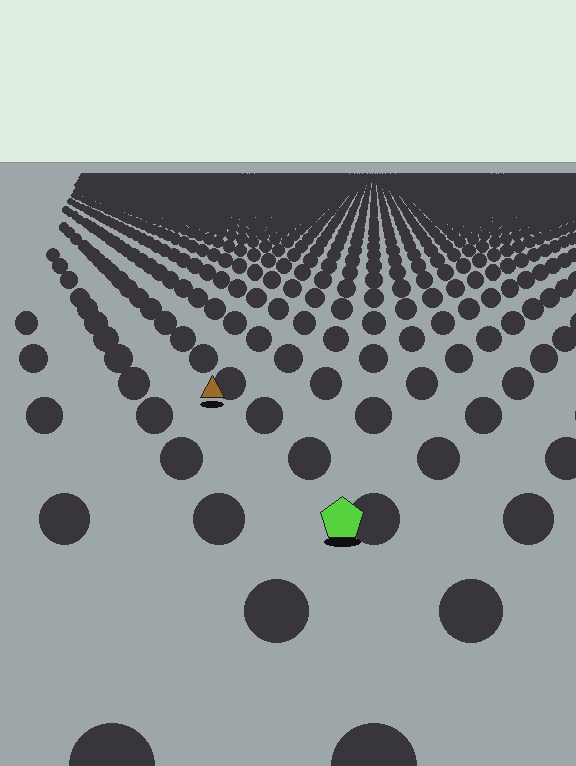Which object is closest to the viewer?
The lime pentagon is closest. The texture marks near it are larger and more spread out.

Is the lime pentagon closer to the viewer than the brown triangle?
Yes. The lime pentagon is closer — you can tell from the texture gradient: the ground texture is coarser near it.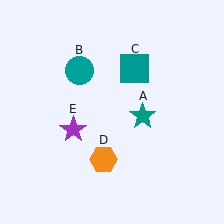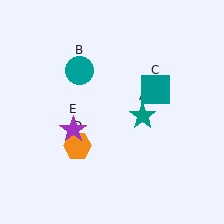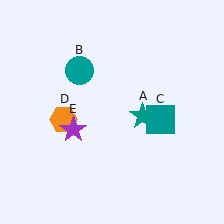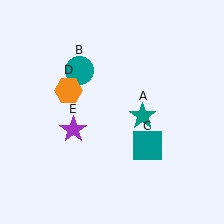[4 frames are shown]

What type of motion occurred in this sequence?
The teal square (object C), orange hexagon (object D) rotated clockwise around the center of the scene.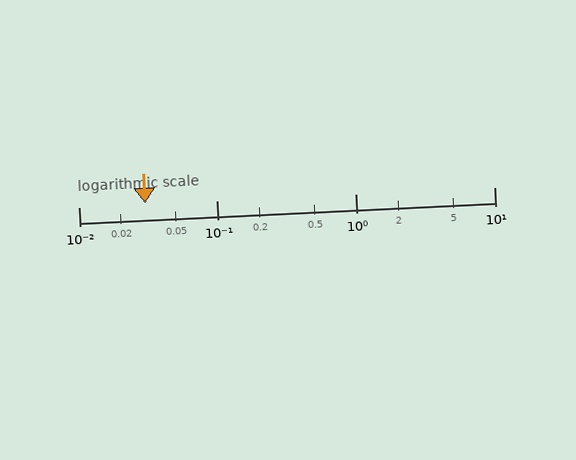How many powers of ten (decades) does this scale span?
The scale spans 3 decades, from 0.01 to 10.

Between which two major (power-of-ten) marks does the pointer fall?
The pointer is between 0.01 and 0.1.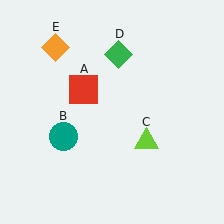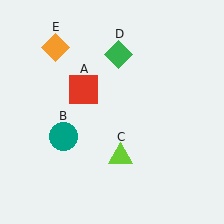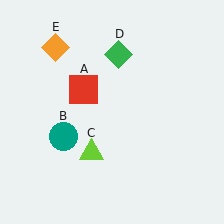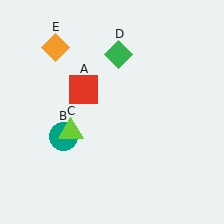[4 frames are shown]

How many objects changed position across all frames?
1 object changed position: lime triangle (object C).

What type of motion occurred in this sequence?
The lime triangle (object C) rotated clockwise around the center of the scene.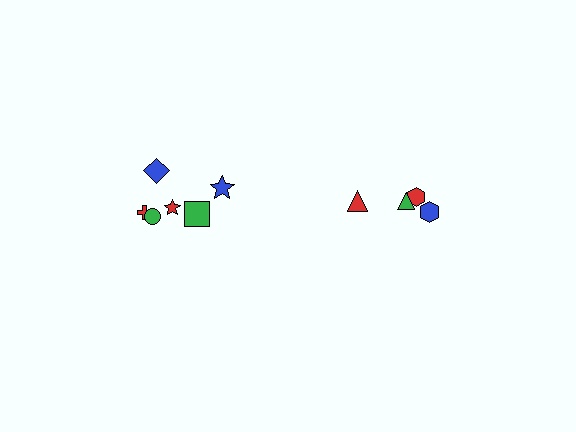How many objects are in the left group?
There are 6 objects.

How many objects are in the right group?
There are 4 objects.